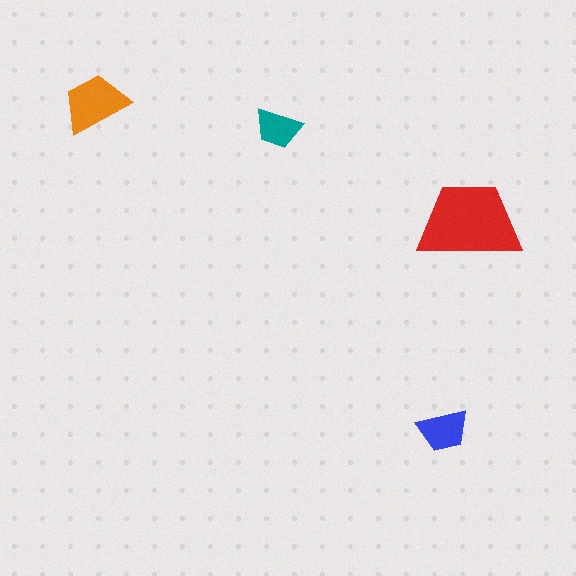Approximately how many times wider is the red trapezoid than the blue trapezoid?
About 2 times wider.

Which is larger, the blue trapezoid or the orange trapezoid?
The orange one.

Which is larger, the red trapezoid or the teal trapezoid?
The red one.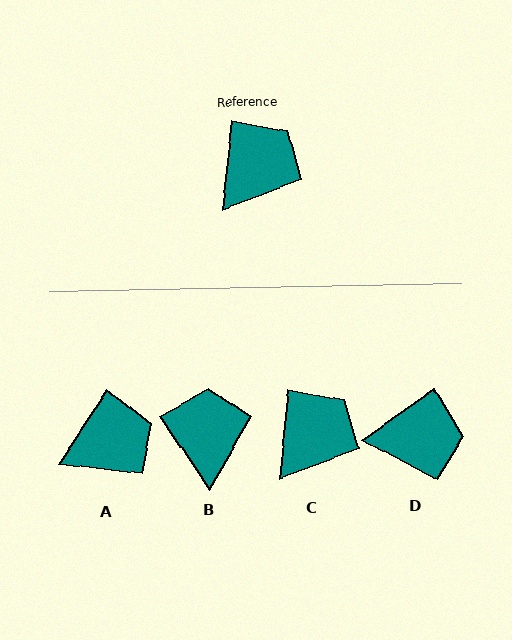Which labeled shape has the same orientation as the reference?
C.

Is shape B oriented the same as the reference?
No, it is off by about 40 degrees.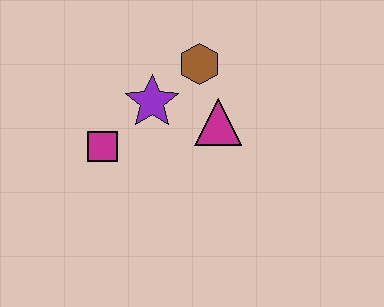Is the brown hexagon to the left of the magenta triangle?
Yes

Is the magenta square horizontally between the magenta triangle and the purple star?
No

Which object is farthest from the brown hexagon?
The magenta square is farthest from the brown hexagon.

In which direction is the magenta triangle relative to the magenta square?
The magenta triangle is to the right of the magenta square.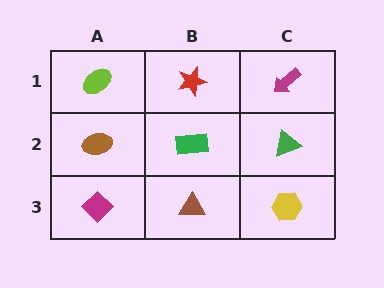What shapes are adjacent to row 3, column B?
A green rectangle (row 2, column B), a magenta diamond (row 3, column A), a yellow hexagon (row 3, column C).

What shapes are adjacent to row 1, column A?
A brown ellipse (row 2, column A), a red star (row 1, column B).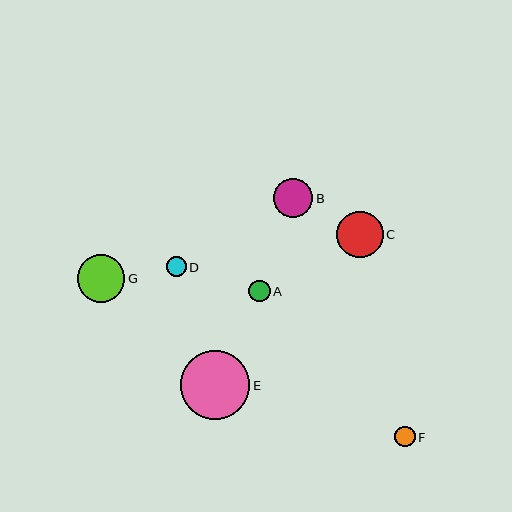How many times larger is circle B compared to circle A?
Circle B is approximately 1.8 times the size of circle A.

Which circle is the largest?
Circle E is the largest with a size of approximately 69 pixels.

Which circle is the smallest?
Circle D is the smallest with a size of approximately 20 pixels.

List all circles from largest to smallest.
From largest to smallest: E, G, C, B, A, F, D.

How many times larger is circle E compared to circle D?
Circle E is approximately 3.5 times the size of circle D.